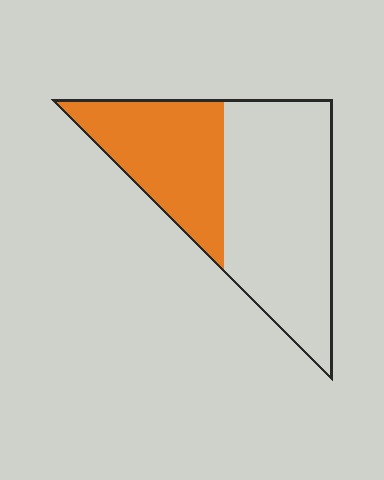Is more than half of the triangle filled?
No.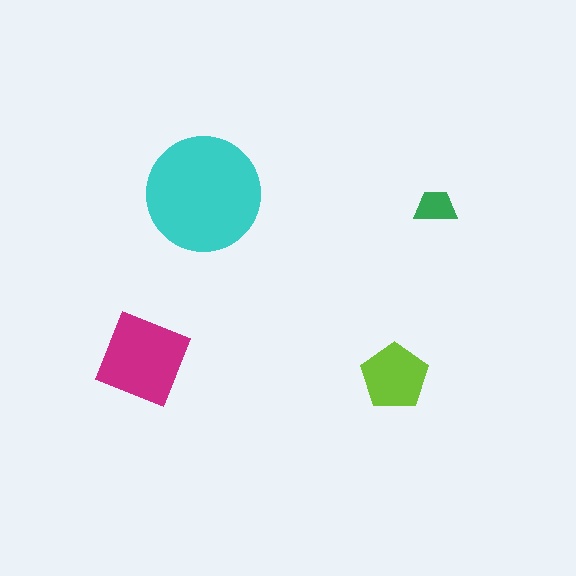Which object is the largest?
The cyan circle.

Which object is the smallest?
The green trapezoid.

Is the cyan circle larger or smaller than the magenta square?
Larger.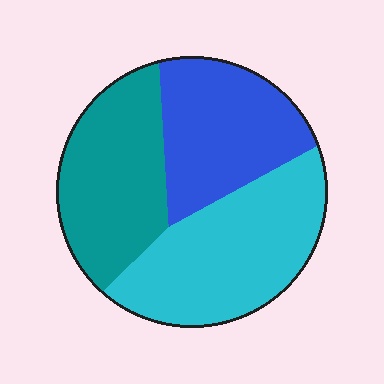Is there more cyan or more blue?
Cyan.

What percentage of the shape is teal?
Teal takes up between a sixth and a third of the shape.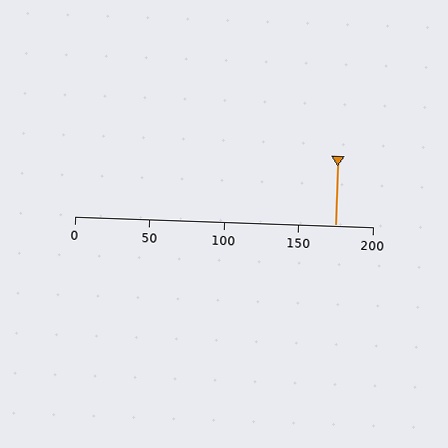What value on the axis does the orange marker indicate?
The marker indicates approximately 175.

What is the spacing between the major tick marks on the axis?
The major ticks are spaced 50 apart.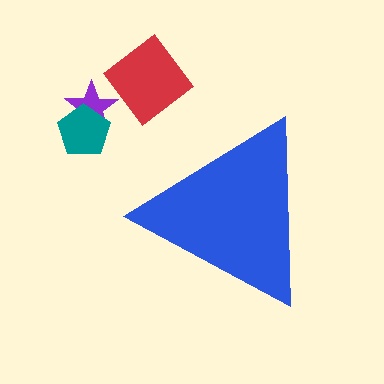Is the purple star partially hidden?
No, the purple star is fully visible.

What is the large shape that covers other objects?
A blue triangle.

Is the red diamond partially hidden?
No, the red diamond is fully visible.